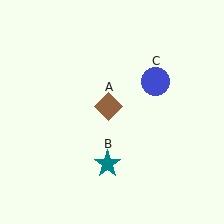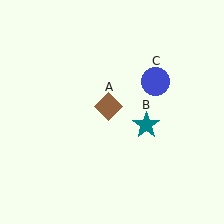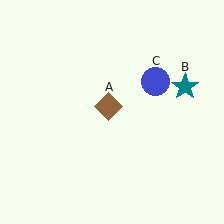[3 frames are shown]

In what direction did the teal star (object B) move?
The teal star (object B) moved up and to the right.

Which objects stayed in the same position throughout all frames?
Brown diamond (object A) and blue circle (object C) remained stationary.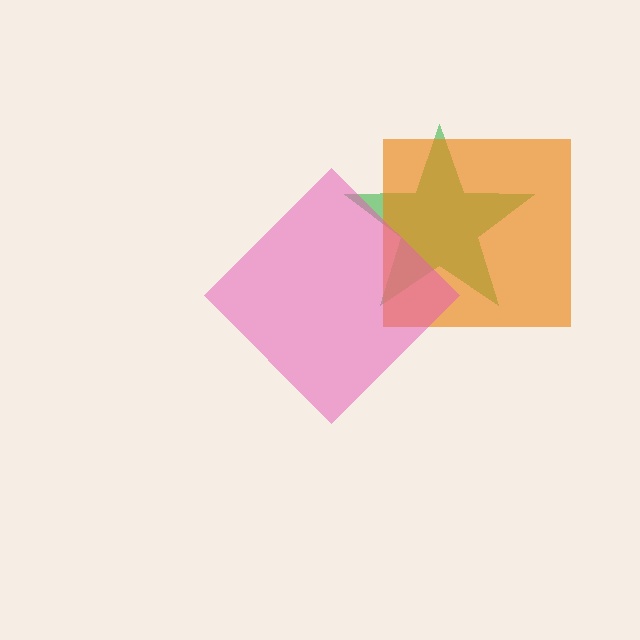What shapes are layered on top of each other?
The layered shapes are: a green star, an orange square, a pink diamond.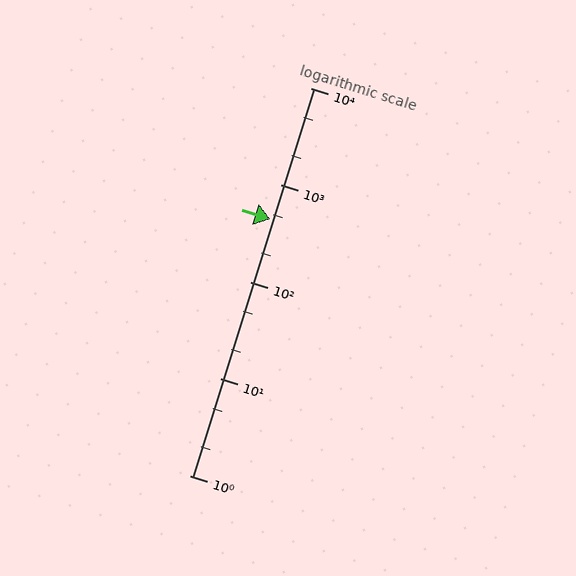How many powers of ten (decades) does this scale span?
The scale spans 4 decades, from 1 to 10000.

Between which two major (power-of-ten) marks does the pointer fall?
The pointer is between 100 and 1000.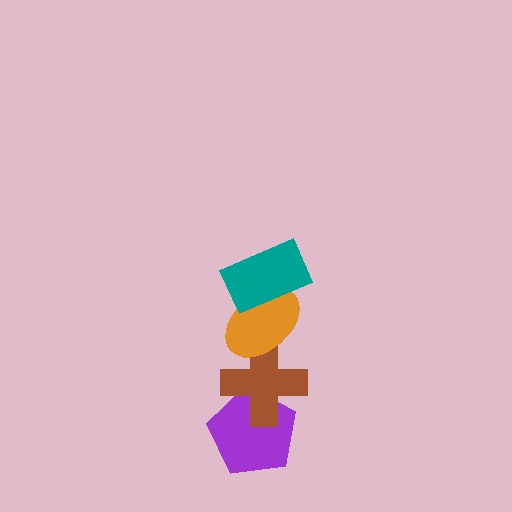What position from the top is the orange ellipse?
The orange ellipse is 2nd from the top.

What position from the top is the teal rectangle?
The teal rectangle is 1st from the top.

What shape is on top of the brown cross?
The orange ellipse is on top of the brown cross.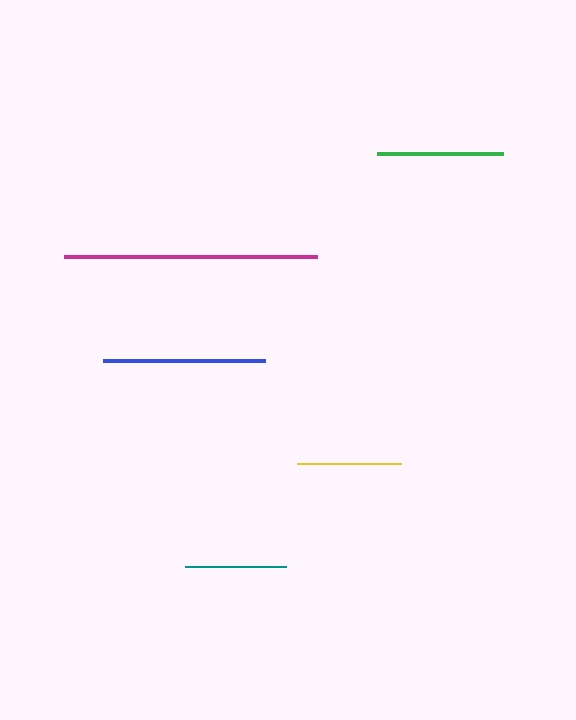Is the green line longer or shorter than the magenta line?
The magenta line is longer than the green line.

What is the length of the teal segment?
The teal segment is approximately 101 pixels long.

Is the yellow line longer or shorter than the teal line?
The yellow line is longer than the teal line.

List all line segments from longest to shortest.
From longest to shortest: magenta, blue, green, yellow, teal.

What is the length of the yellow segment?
The yellow segment is approximately 104 pixels long.